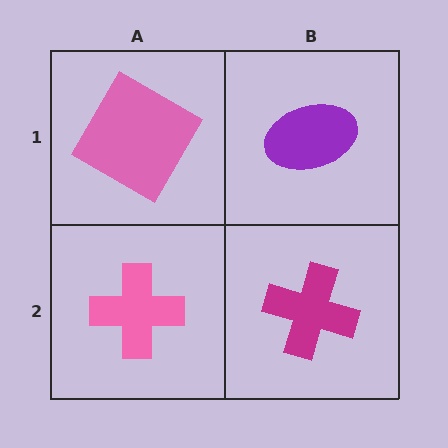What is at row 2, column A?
A pink cross.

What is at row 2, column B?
A magenta cross.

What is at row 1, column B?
A purple ellipse.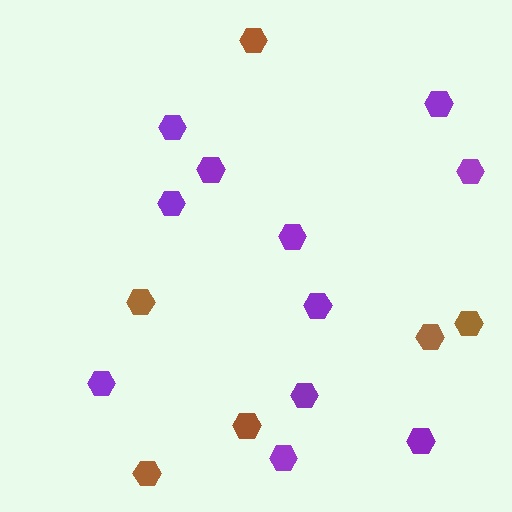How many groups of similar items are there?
There are 2 groups: one group of purple hexagons (11) and one group of brown hexagons (6).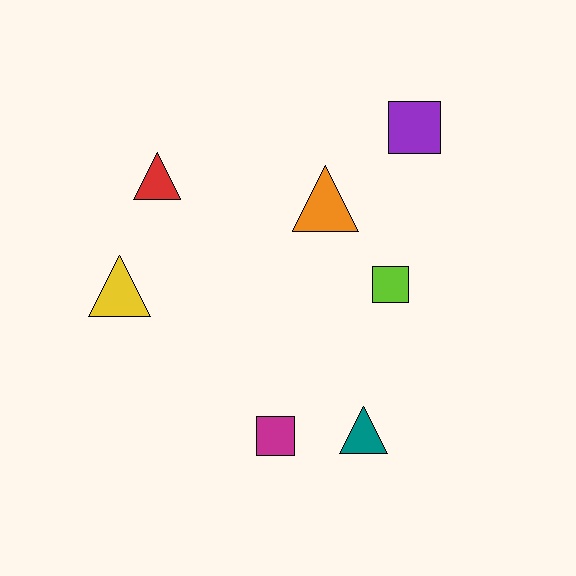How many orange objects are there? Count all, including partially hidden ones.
There is 1 orange object.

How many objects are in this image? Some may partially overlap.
There are 7 objects.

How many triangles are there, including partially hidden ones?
There are 4 triangles.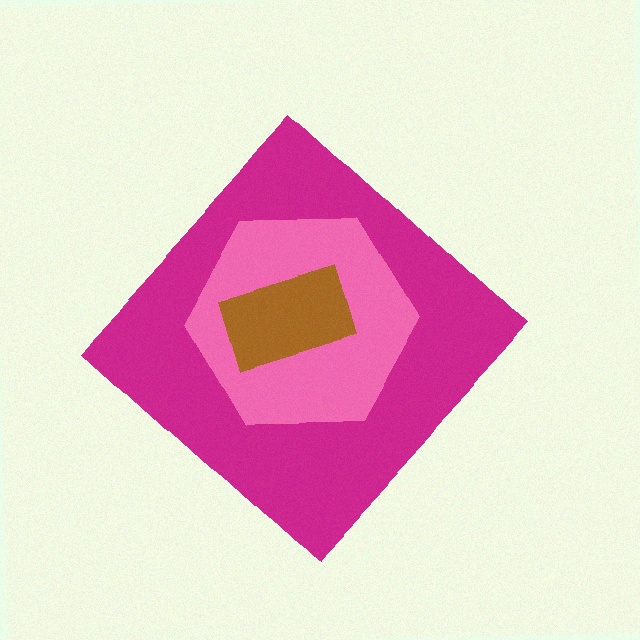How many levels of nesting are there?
3.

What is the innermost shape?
The brown rectangle.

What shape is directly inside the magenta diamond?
The pink hexagon.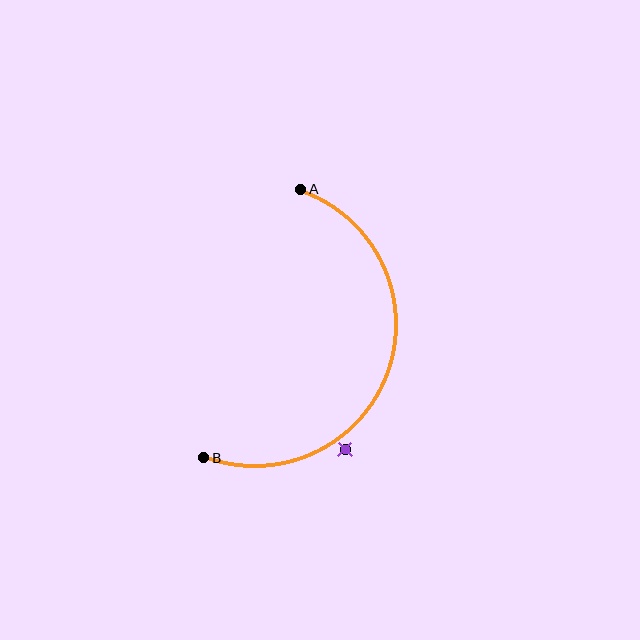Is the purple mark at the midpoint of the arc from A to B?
No — the purple mark does not lie on the arc at all. It sits slightly outside the curve.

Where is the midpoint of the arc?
The arc midpoint is the point on the curve farthest from the straight line joining A and B. It sits to the right of that line.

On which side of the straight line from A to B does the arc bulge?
The arc bulges to the right of the straight line connecting A and B.